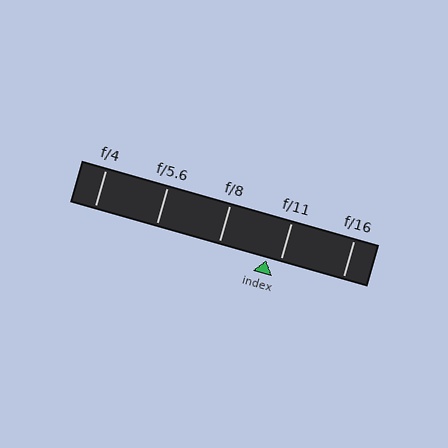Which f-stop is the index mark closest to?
The index mark is closest to f/11.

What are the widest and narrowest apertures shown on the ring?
The widest aperture shown is f/4 and the narrowest is f/16.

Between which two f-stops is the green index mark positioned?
The index mark is between f/8 and f/11.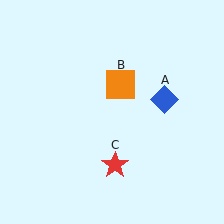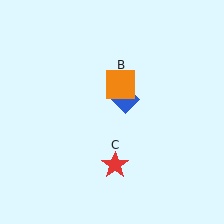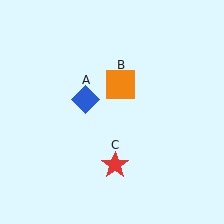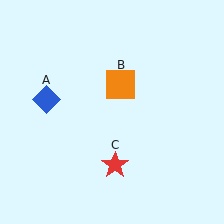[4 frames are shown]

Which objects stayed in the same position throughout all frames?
Orange square (object B) and red star (object C) remained stationary.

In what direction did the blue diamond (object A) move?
The blue diamond (object A) moved left.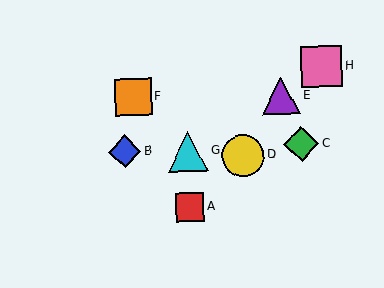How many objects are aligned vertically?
2 objects (A, G) are aligned vertically.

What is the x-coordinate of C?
Object C is at x≈301.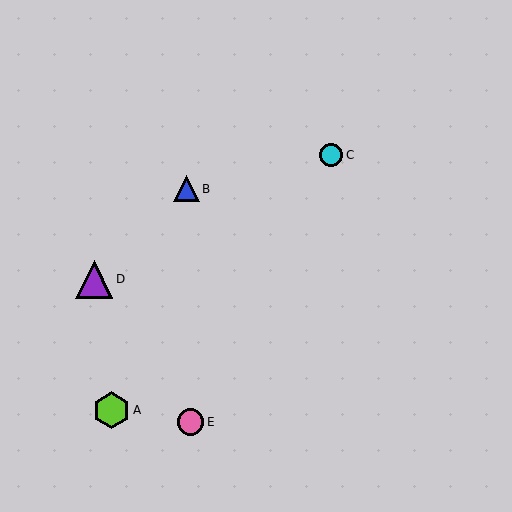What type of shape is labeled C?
Shape C is a cyan circle.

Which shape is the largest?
The purple triangle (labeled D) is the largest.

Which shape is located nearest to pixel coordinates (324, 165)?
The cyan circle (labeled C) at (331, 155) is nearest to that location.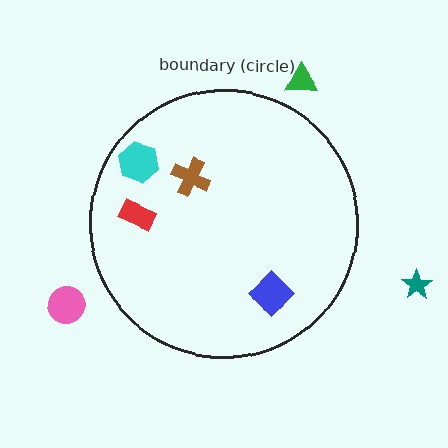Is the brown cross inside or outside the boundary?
Inside.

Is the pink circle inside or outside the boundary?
Outside.